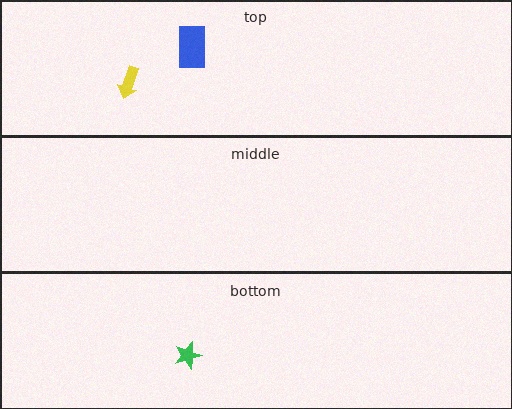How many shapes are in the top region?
2.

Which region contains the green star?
The bottom region.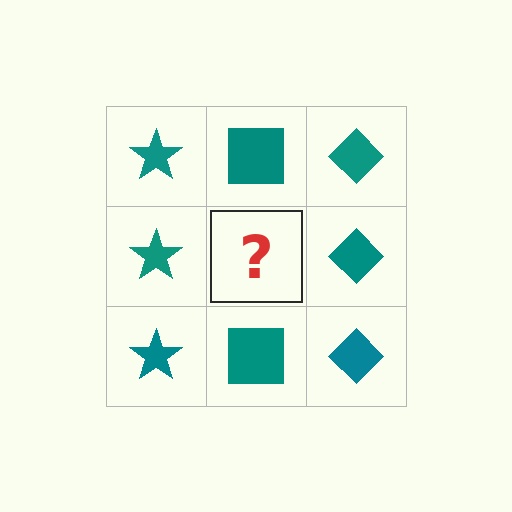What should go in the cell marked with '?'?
The missing cell should contain a teal square.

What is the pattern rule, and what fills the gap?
The rule is that each column has a consistent shape. The gap should be filled with a teal square.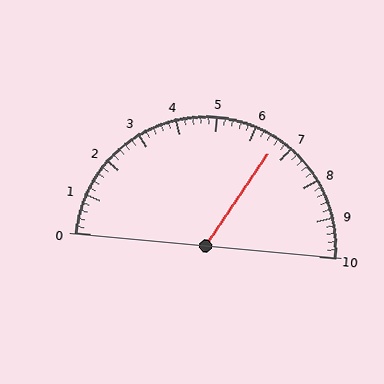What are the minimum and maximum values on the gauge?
The gauge ranges from 0 to 10.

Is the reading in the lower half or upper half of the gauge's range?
The reading is in the upper half of the range (0 to 10).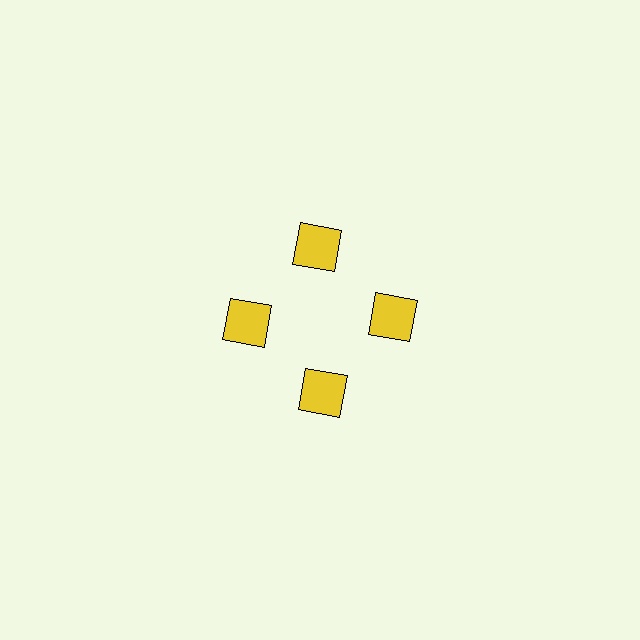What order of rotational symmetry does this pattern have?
This pattern has 4-fold rotational symmetry.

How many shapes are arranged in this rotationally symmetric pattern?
There are 4 shapes, arranged in 4 groups of 1.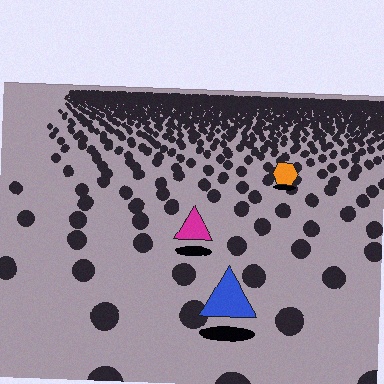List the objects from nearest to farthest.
From nearest to farthest: the blue triangle, the magenta triangle, the orange hexagon.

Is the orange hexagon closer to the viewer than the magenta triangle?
No. The magenta triangle is closer — you can tell from the texture gradient: the ground texture is coarser near it.